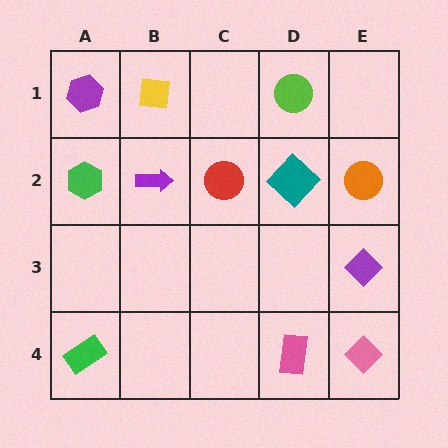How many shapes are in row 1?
3 shapes.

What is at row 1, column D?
A lime circle.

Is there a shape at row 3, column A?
No, that cell is empty.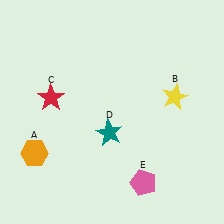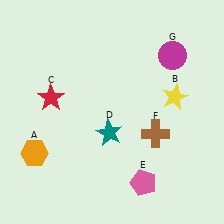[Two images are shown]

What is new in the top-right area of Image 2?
A magenta circle (G) was added in the top-right area of Image 2.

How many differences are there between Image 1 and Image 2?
There are 2 differences between the two images.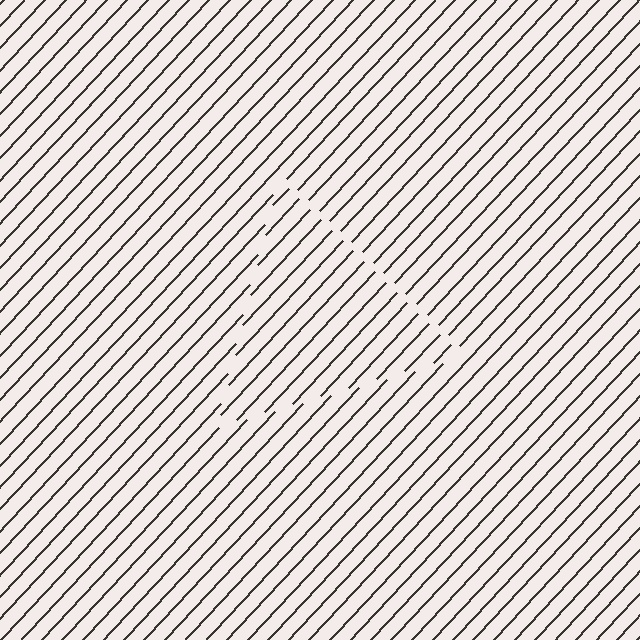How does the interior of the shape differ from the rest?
The interior of the shape contains the same grating, shifted by half a period — the contour is defined by the phase discontinuity where line-ends from the inner and outer gratings abut.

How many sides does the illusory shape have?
3 sides — the line-ends trace a triangle.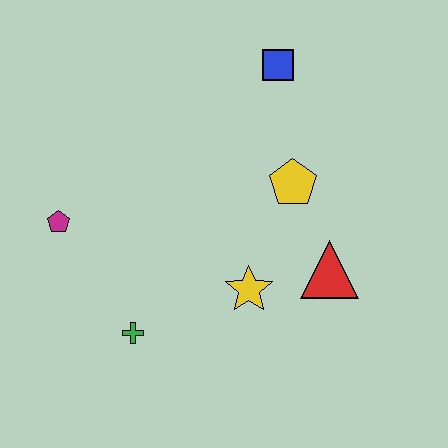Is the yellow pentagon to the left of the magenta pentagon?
No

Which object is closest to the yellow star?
The red triangle is closest to the yellow star.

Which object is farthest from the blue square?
The green cross is farthest from the blue square.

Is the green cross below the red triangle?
Yes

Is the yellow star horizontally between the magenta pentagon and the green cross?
No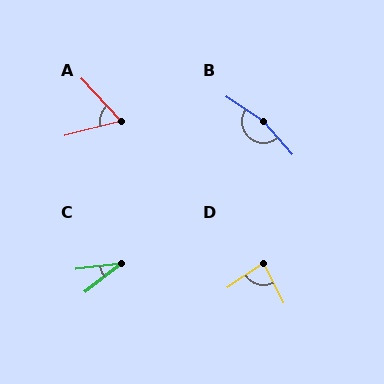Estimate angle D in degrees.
Approximately 83 degrees.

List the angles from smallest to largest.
C (31°), A (62°), D (83°), B (165°).